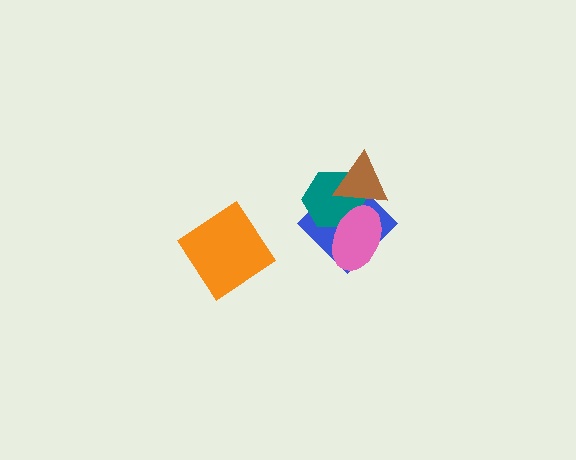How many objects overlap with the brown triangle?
3 objects overlap with the brown triangle.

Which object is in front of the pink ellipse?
The brown triangle is in front of the pink ellipse.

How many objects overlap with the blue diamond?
3 objects overlap with the blue diamond.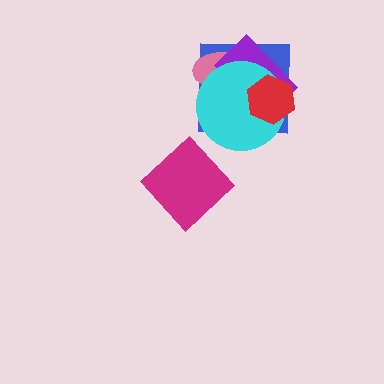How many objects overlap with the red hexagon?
3 objects overlap with the red hexagon.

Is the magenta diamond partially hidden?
No, no other shape covers it.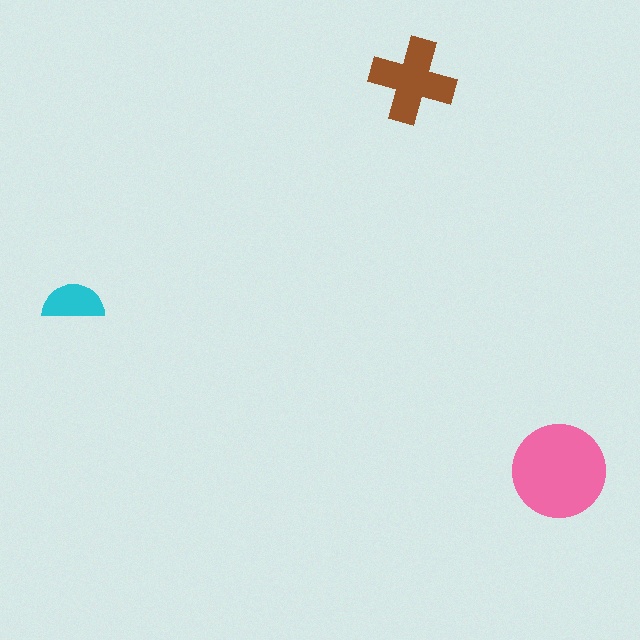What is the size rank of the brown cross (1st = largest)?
2nd.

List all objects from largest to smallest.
The pink circle, the brown cross, the cyan semicircle.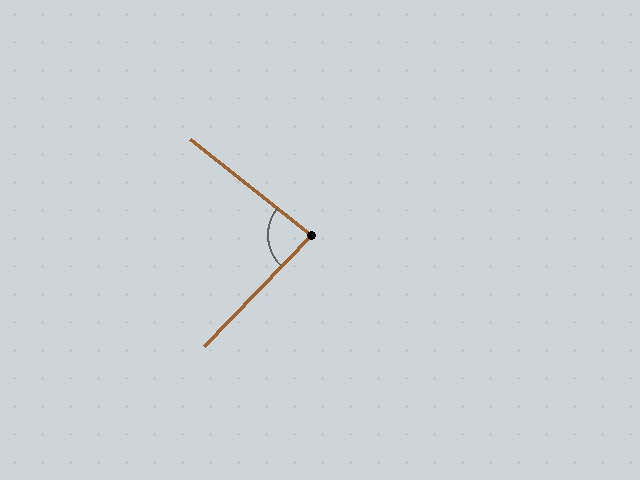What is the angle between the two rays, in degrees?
Approximately 84 degrees.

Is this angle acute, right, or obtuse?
It is acute.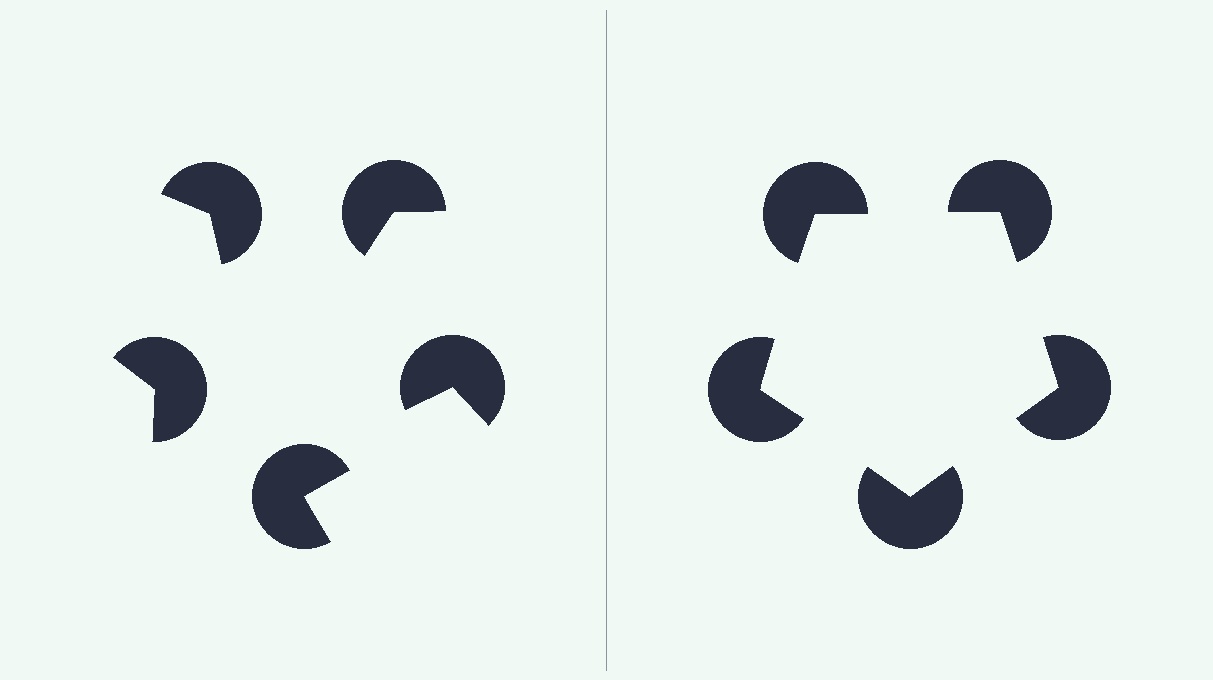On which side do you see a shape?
An illusory pentagon appears on the right side. On the left side the wedge cuts are rotated, so no coherent shape forms.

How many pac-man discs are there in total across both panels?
10 — 5 on each side.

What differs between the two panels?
The pac-man discs are positioned identically on both sides; only the wedge orientations differ. On the right they align to a pentagon; on the left they are misaligned.